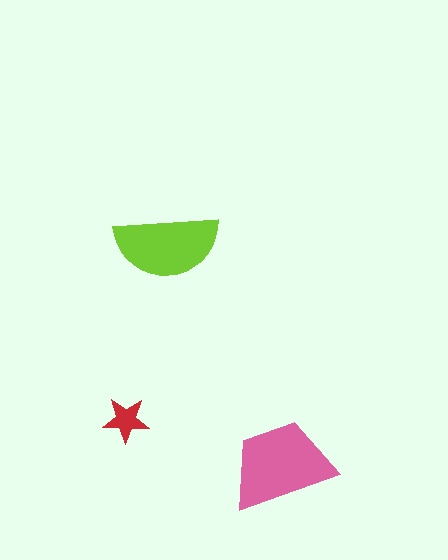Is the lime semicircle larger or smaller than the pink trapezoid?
Smaller.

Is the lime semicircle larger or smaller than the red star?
Larger.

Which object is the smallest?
The red star.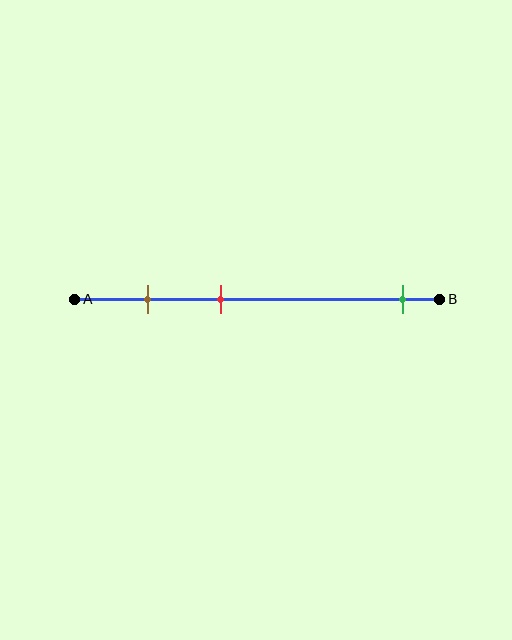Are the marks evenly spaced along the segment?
No, the marks are not evenly spaced.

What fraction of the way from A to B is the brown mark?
The brown mark is approximately 20% (0.2) of the way from A to B.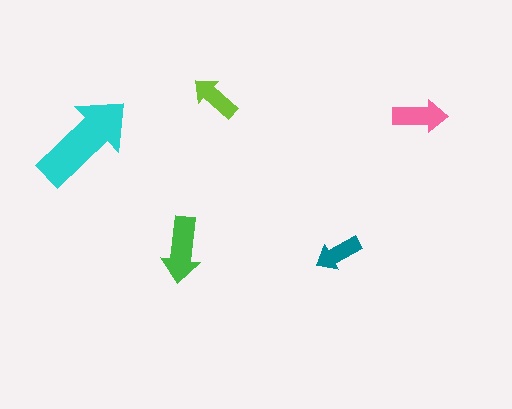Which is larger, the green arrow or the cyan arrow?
The cyan one.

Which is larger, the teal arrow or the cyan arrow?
The cyan one.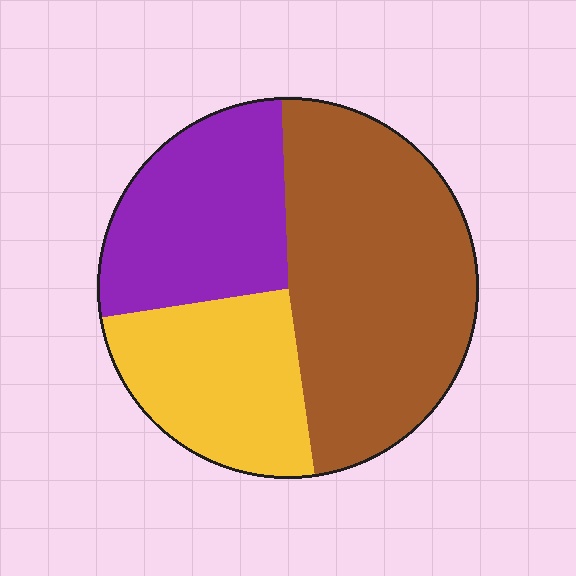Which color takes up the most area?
Brown, at roughly 50%.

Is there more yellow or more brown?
Brown.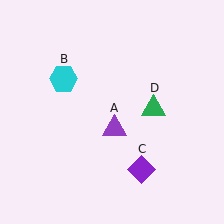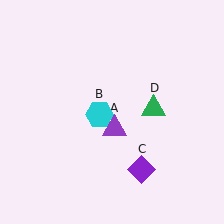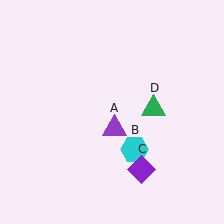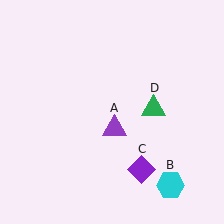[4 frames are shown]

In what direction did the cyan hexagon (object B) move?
The cyan hexagon (object B) moved down and to the right.